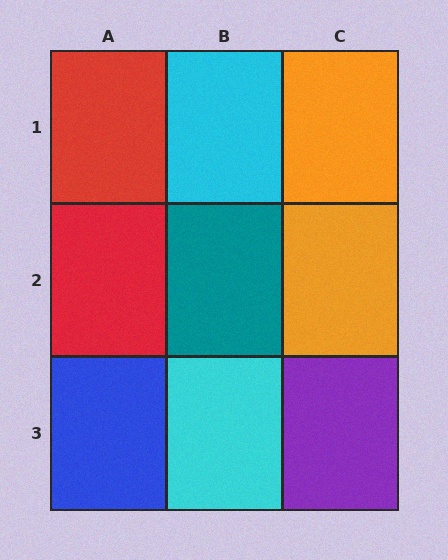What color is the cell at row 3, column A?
Blue.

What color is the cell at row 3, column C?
Purple.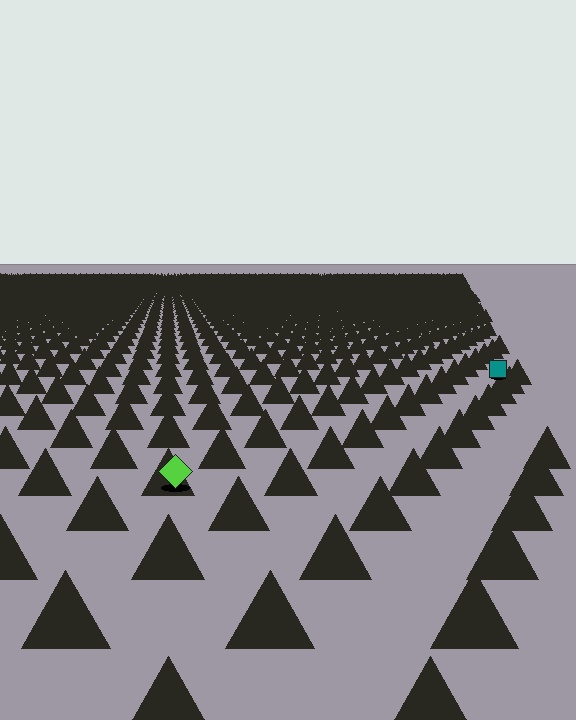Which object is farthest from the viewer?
The teal square is farthest from the viewer. It appears smaller and the ground texture around it is denser.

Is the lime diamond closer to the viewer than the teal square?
Yes. The lime diamond is closer — you can tell from the texture gradient: the ground texture is coarser near it.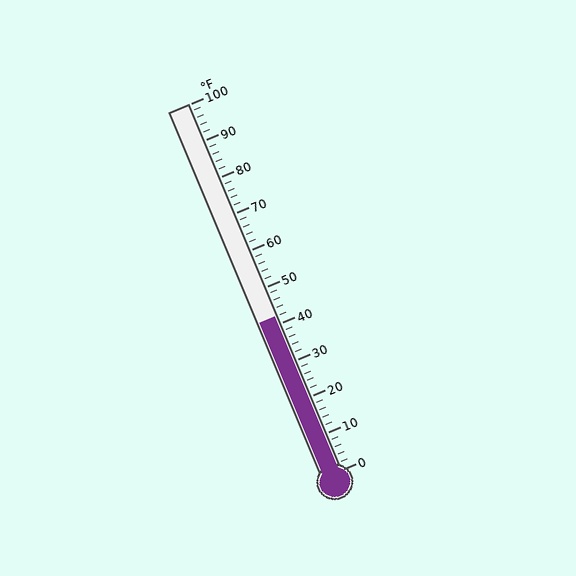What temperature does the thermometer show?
The thermometer shows approximately 42°F.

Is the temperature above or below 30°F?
The temperature is above 30°F.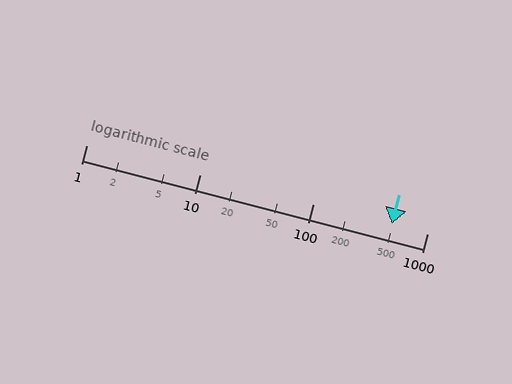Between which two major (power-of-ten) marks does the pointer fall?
The pointer is between 100 and 1000.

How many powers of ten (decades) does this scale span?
The scale spans 3 decades, from 1 to 1000.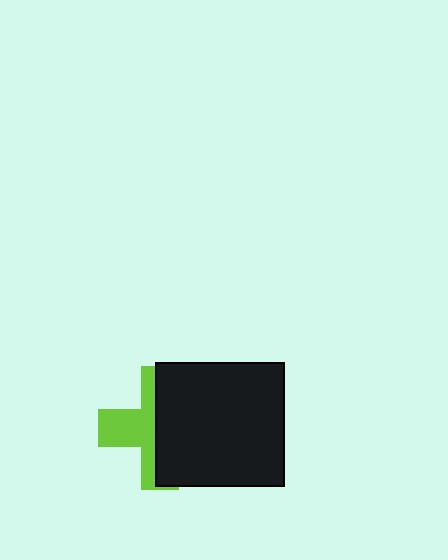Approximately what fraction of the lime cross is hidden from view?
Roughly 57% of the lime cross is hidden behind the black rectangle.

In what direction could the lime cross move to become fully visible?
The lime cross could move left. That would shift it out from behind the black rectangle entirely.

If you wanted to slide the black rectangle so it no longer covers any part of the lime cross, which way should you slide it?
Slide it right — that is the most direct way to separate the two shapes.